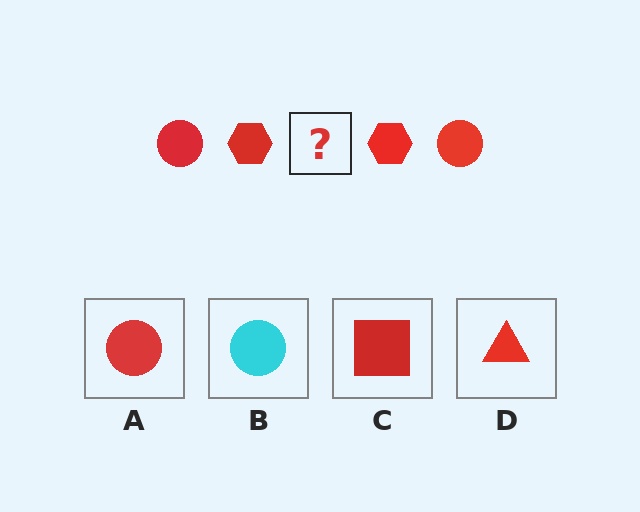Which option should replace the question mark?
Option A.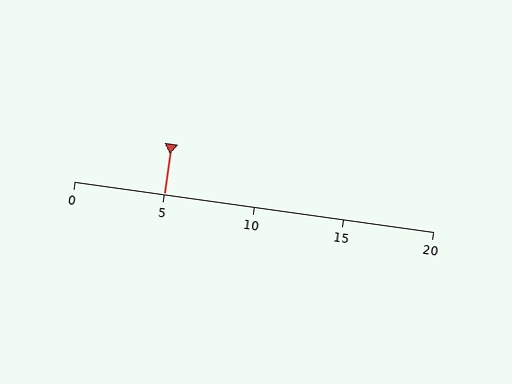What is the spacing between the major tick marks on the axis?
The major ticks are spaced 5 apart.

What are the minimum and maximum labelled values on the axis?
The axis runs from 0 to 20.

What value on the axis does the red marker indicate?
The marker indicates approximately 5.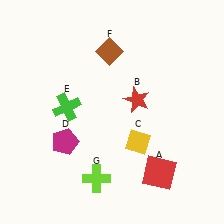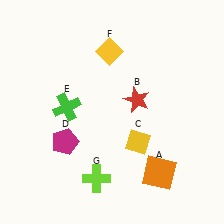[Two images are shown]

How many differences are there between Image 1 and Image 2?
There are 2 differences between the two images.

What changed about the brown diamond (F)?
In Image 1, F is brown. In Image 2, it changed to yellow.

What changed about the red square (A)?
In Image 1, A is red. In Image 2, it changed to orange.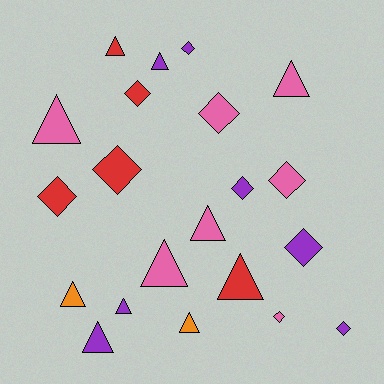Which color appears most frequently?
Pink, with 7 objects.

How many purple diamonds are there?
There are 4 purple diamonds.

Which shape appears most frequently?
Triangle, with 11 objects.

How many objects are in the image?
There are 21 objects.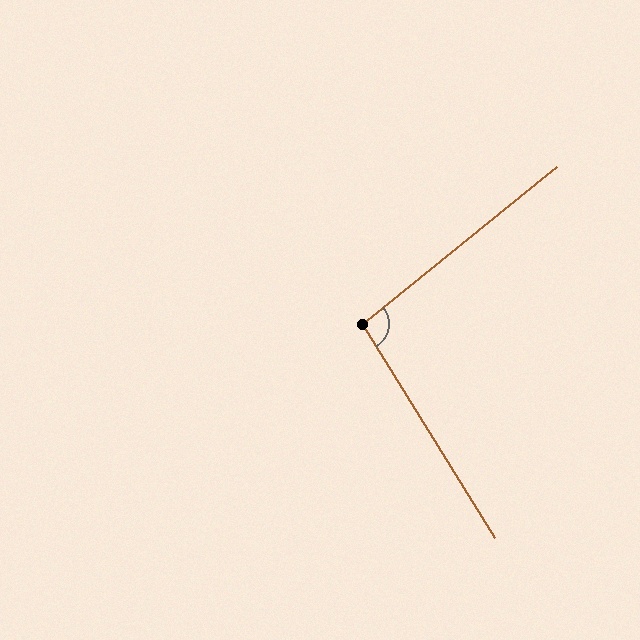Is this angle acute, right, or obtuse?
It is obtuse.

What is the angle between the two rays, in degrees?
Approximately 97 degrees.